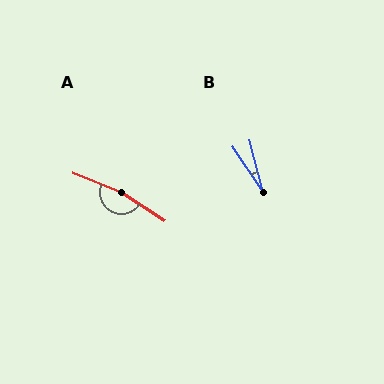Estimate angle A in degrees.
Approximately 168 degrees.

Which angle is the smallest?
B, at approximately 19 degrees.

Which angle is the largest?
A, at approximately 168 degrees.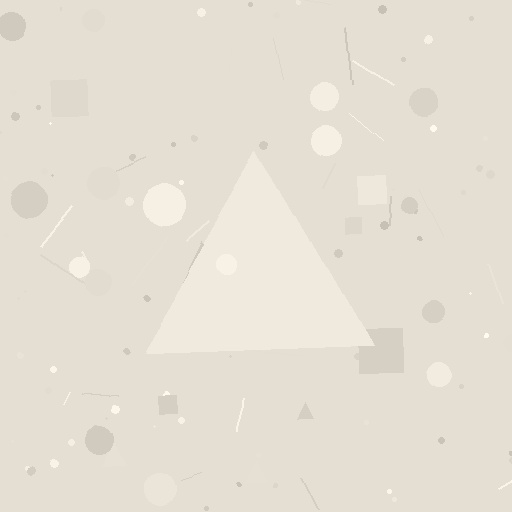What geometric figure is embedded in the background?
A triangle is embedded in the background.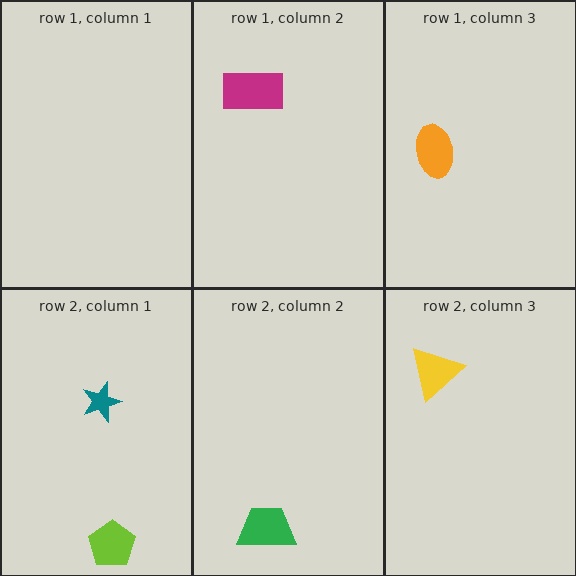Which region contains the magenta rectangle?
The row 1, column 2 region.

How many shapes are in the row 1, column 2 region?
1.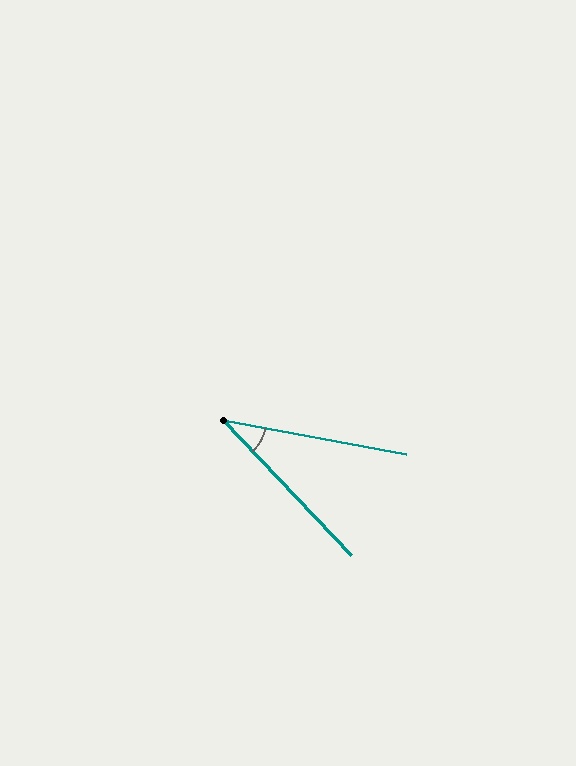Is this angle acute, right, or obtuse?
It is acute.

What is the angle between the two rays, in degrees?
Approximately 36 degrees.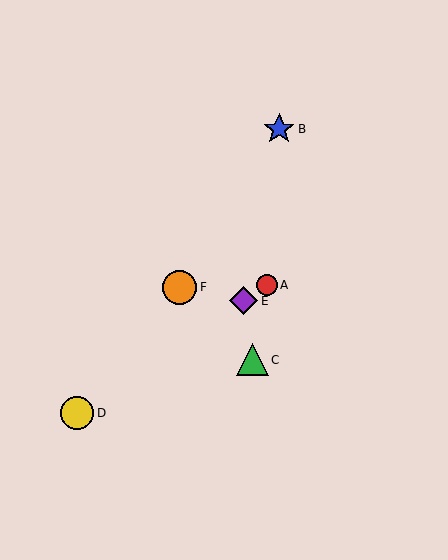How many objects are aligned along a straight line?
3 objects (A, D, E) are aligned along a straight line.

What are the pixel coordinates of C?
Object C is at (252, 360).